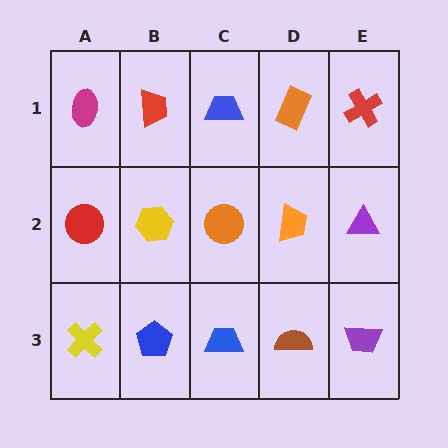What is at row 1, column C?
A blue trapezoid.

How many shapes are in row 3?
5 shapes.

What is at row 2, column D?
An orange trapezoid.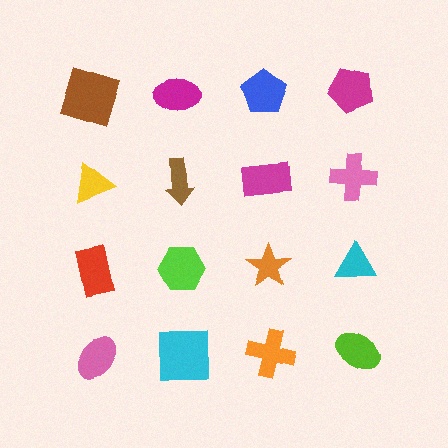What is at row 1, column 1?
A brown square.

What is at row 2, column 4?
A pink cross.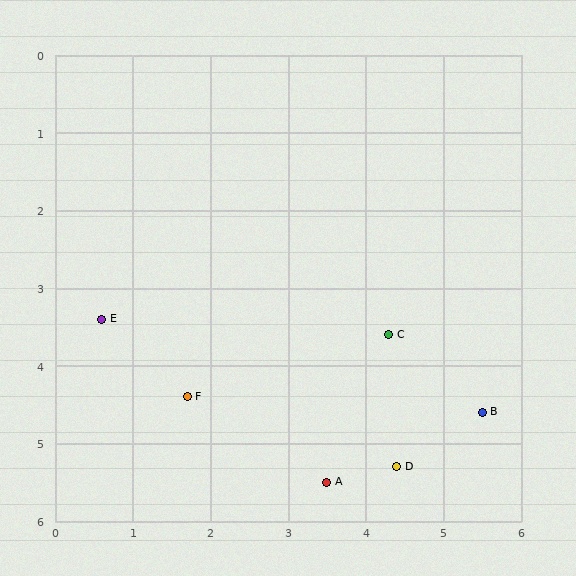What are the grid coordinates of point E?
Point E is at approximately (0.6, 3.4).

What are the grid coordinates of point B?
Point B is at approximately (5.5, 4.6).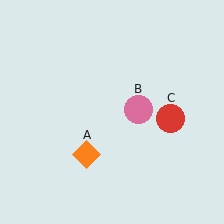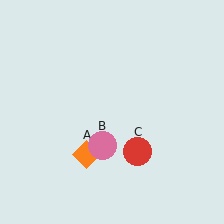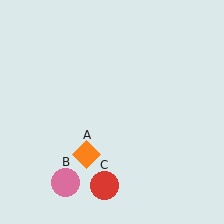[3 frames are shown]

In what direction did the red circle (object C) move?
The red circle (object C) moved down and to the left.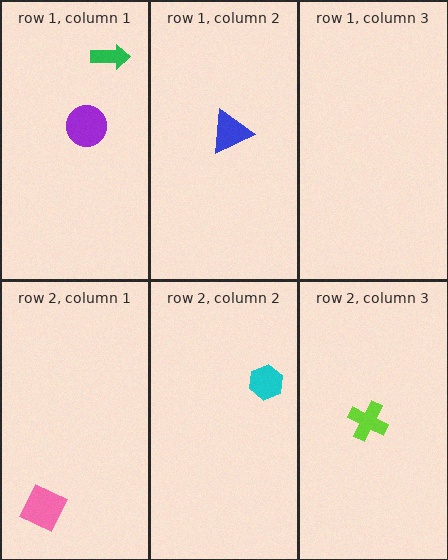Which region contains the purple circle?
The row 1, column 1 region.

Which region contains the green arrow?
The row 1, column 1 region.